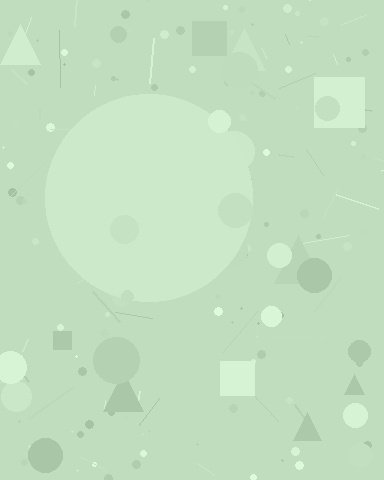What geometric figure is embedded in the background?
A circle is embedded in the background.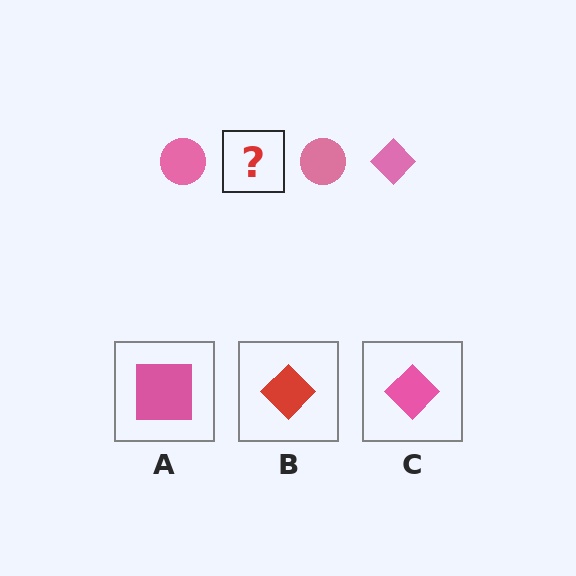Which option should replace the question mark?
Option C.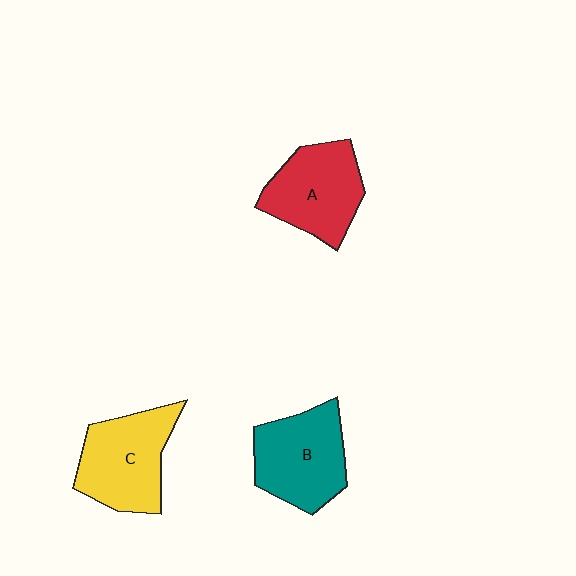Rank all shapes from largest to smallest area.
From largest to smallest: C (yellow), B (teal), A (red).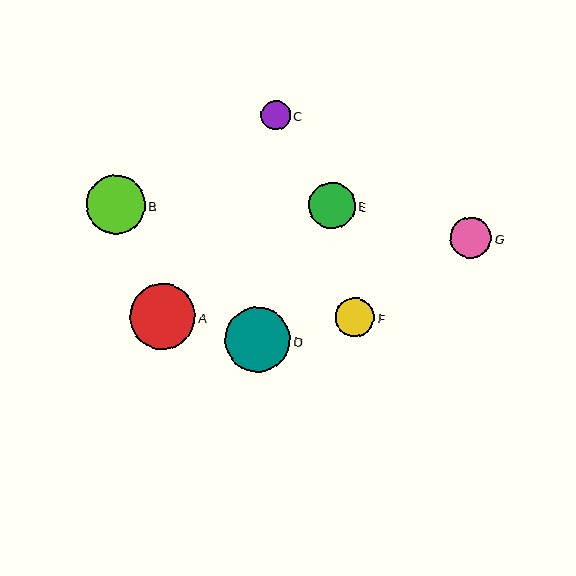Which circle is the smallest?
Circle C is the smallest with a size of approximately 30 pixels.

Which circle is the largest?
Circle A is the largest with a size of approximately 66 pixels.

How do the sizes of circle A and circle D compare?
Circle A and circle D are approximately the same size.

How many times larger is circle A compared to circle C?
Circle A is approximately 2.2 times the size of circle C.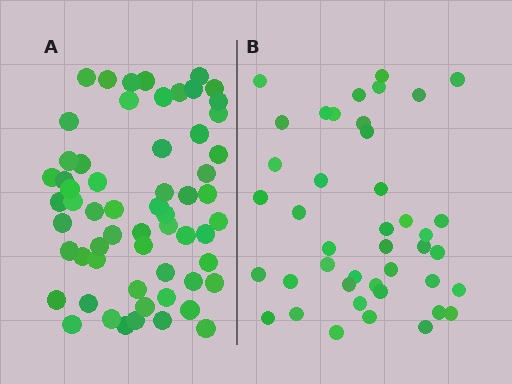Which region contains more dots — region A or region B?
Region A (the left region) has more dots.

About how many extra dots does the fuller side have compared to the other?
Region A has approximately 20 more dots than region B.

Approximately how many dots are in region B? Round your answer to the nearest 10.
About 40 dots. (The exact count is 42, which rounds to 40.)